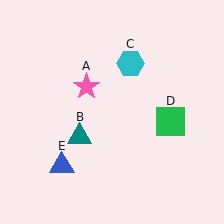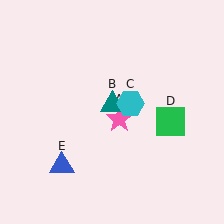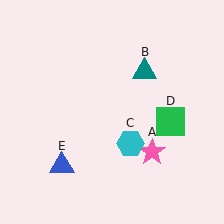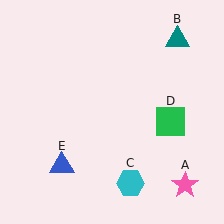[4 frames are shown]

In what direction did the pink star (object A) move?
The pink star (object A) moved down and to the right.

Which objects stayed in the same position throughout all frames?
Green square (object D) and blue triangle (object E) remained stationary.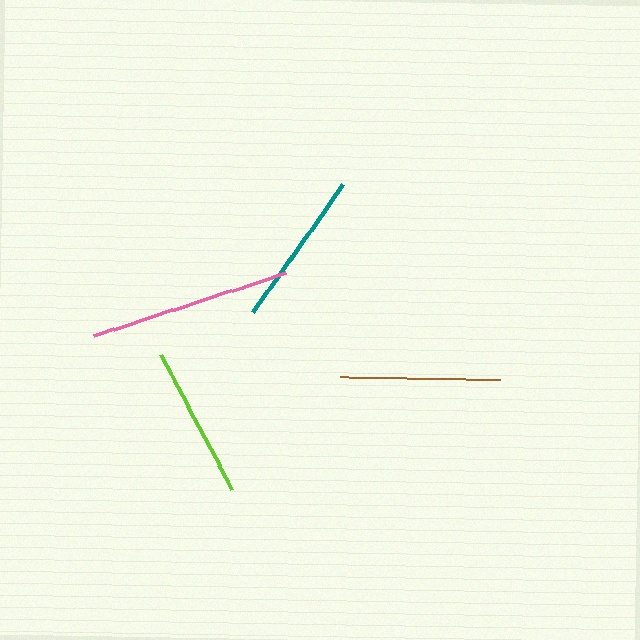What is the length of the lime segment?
The lime segment is approximately 151 pixels long.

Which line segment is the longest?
The pink line is the longest at approximately 202 pixels.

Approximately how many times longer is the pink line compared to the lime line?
The pink line is approximately 1.3 times the length of the lime line.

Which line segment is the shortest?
The lime line is the shortest at approximately 151 pixels.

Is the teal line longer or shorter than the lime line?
The teal line is longer than the lime line.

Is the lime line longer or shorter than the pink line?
The pink line is longer than the lime line.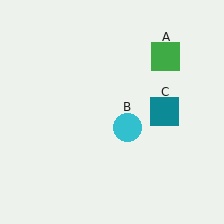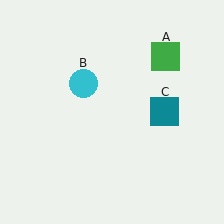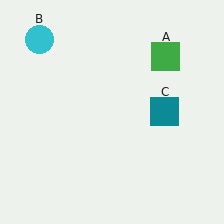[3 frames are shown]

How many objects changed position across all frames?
1 object changed position: cyan circle (object B).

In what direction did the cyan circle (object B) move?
The cyan circle (object B) moved up and to the left.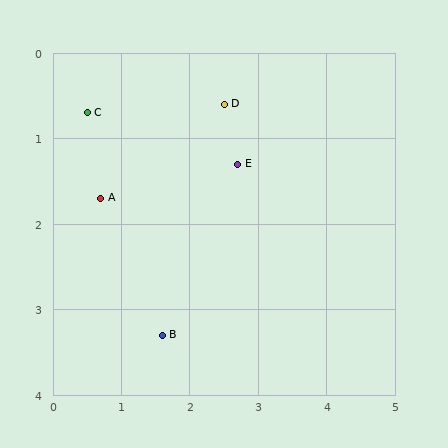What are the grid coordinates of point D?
Point D is at approximately (2.5, 0.6).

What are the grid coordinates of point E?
Point E is at approximately (2.7, 1.3).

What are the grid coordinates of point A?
Point A is at approximately (0.7, 1.7).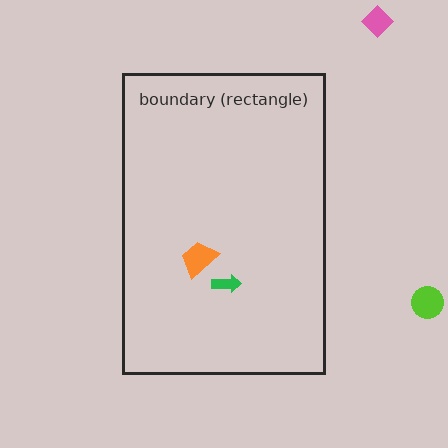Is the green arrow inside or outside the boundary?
Inside.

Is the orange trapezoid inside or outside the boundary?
Inside.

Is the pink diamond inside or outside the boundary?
Outside.